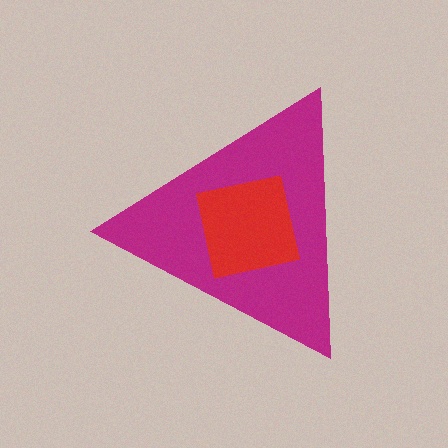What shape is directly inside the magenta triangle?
The red square.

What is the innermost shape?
The red square.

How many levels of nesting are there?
2.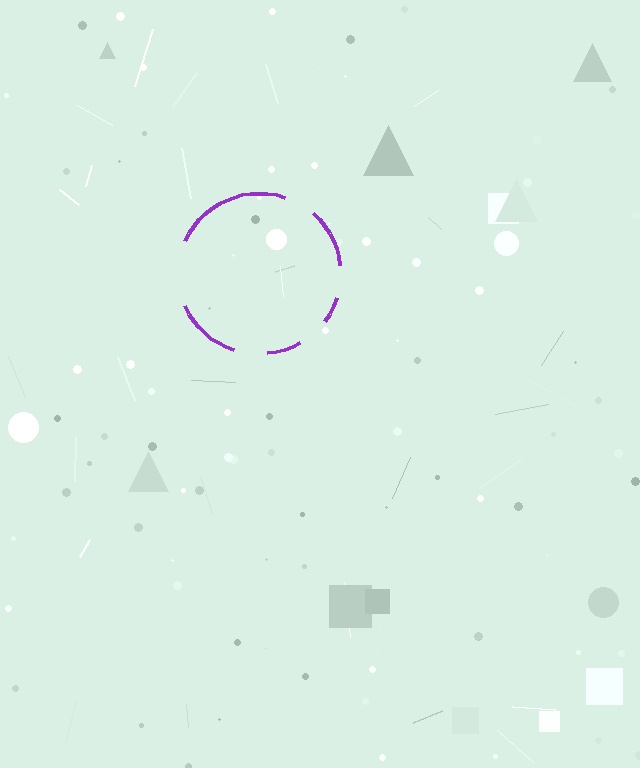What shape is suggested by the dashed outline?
The dashed outline suggests a circle.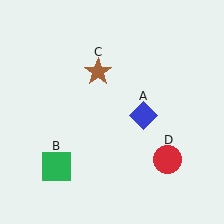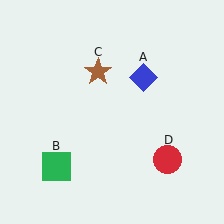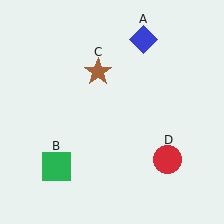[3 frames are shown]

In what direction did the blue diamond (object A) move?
The blue diamond (object A) moved up.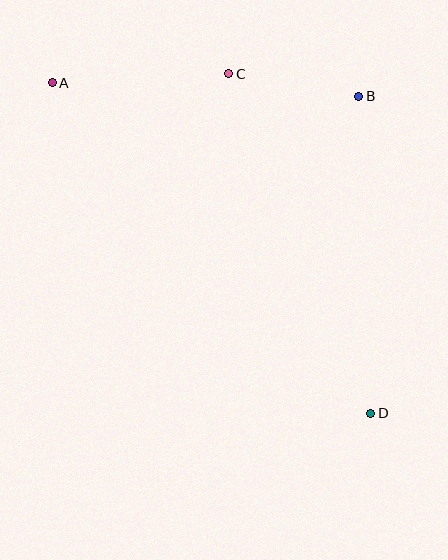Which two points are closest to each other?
Points B and C are closest to each other.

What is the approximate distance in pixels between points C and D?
The distance between C and D is approximately 368 pixels.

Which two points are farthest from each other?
Points A and D are farthest from each other.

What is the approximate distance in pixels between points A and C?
The distance between A and C is approximately 177 pixels.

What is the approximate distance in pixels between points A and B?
The distance between A and B is approximately 307 pixels.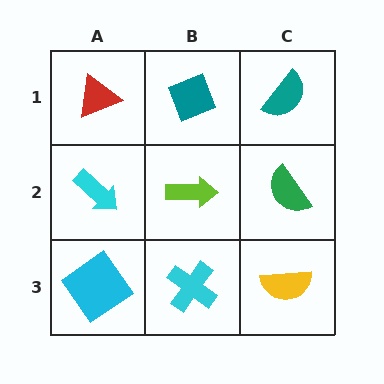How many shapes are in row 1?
3 shapes.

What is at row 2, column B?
A lime arrow.